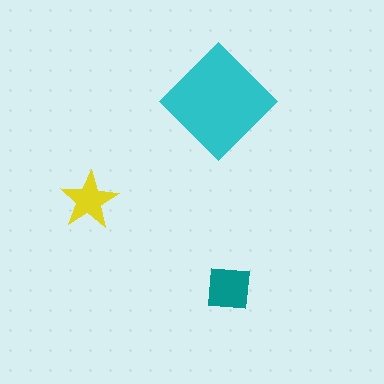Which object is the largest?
The cyan diamond.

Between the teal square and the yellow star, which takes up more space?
The teal square.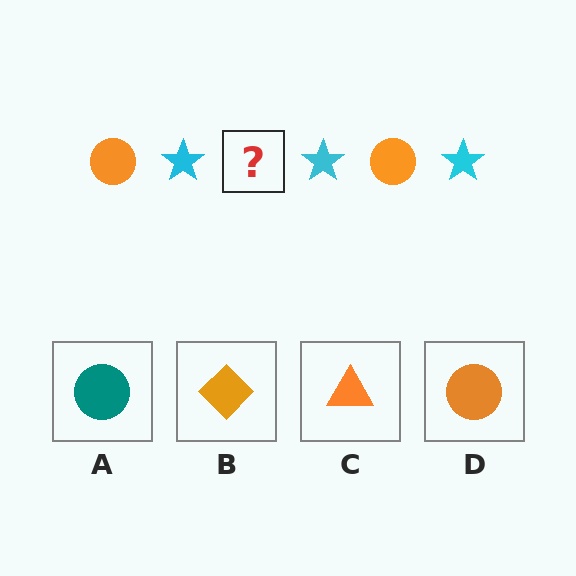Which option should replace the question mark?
Option D.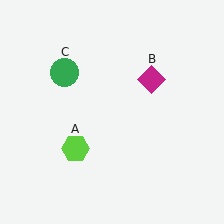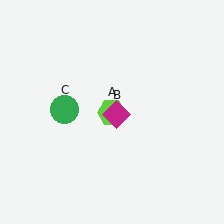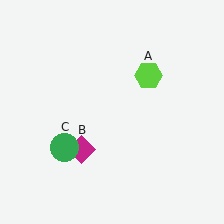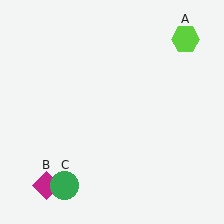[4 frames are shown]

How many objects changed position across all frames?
3 objects changed position: lime hexagon (object A), magenta diamond (object B), green circle (object C).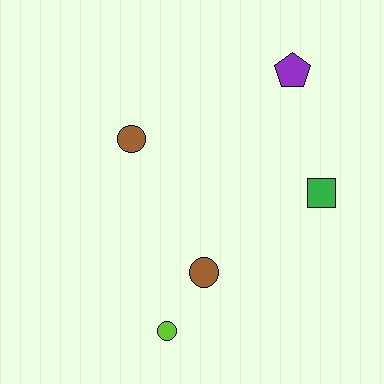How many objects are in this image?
There are 5 objects.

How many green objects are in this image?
There is 1 green object.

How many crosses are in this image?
There are no crosses.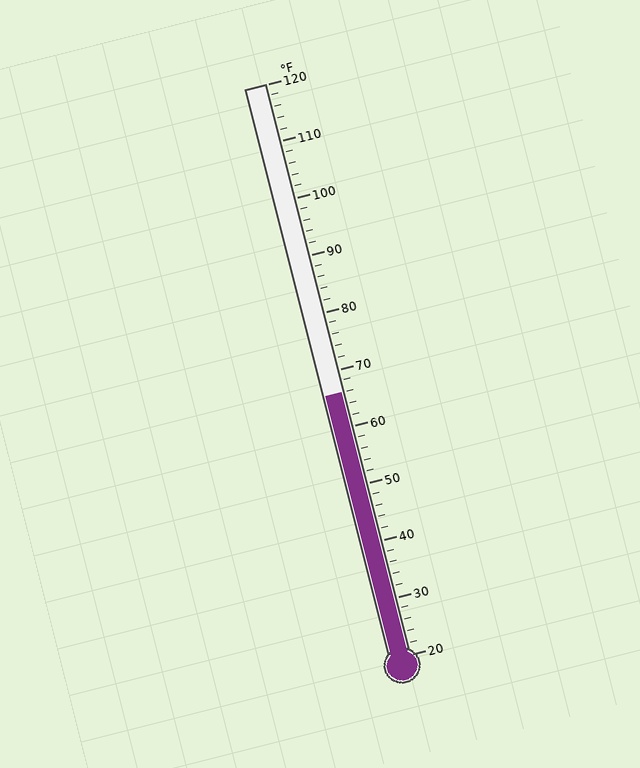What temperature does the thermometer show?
The thermometer shows approximately 66°F.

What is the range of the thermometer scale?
The thermometer scale ranges from 20°F to 120°F.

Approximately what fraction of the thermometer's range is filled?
The thermometer is filled to approximately 45% of its range.